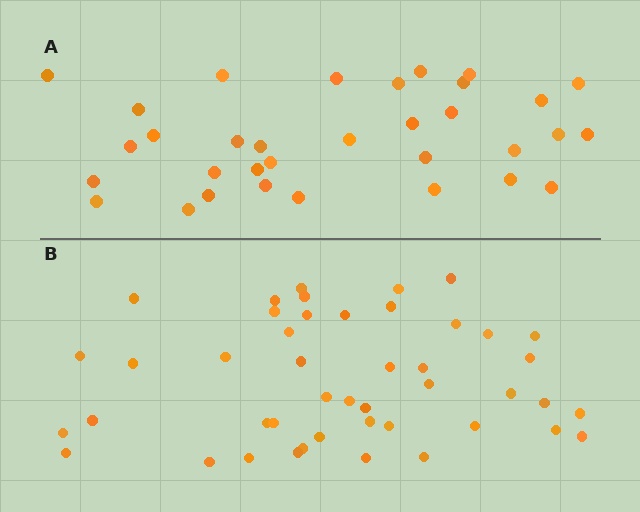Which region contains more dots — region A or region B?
Region B (the bottom region) has more dots.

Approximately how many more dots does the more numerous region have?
Region B has roughly 12 or so more dots than region A.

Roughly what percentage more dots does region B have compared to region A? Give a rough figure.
About 35% more.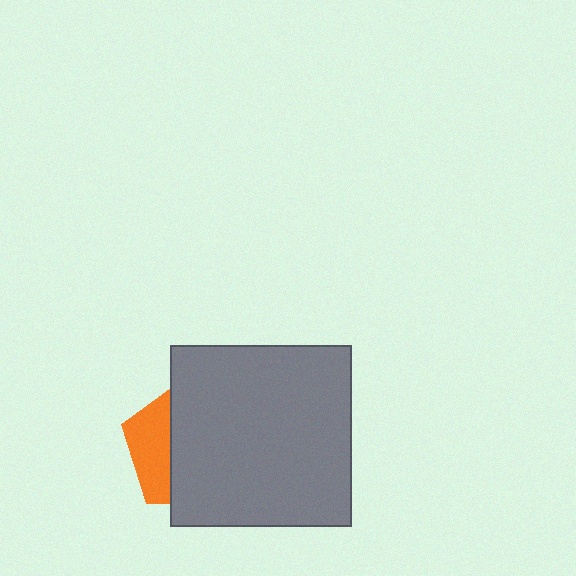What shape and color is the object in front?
The object in front is a gray square.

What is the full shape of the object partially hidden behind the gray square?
The partially hidden object is an orange pentagon.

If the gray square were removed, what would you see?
You would see the complete orange pentagon.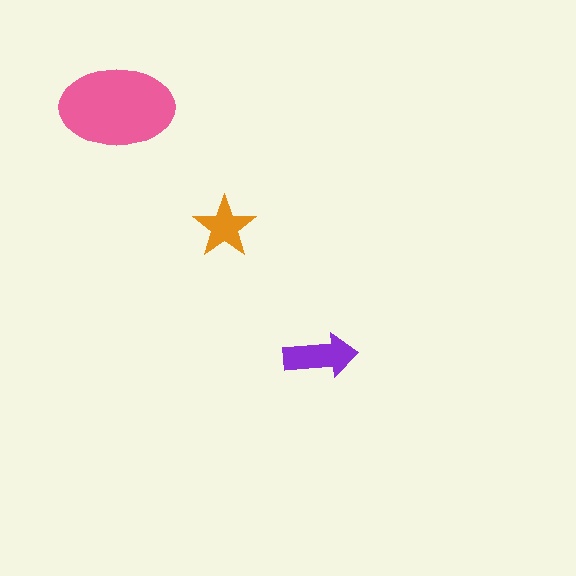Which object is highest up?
The pink ellipse is topmost.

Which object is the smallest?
The orange star.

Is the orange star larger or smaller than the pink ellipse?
Smaller.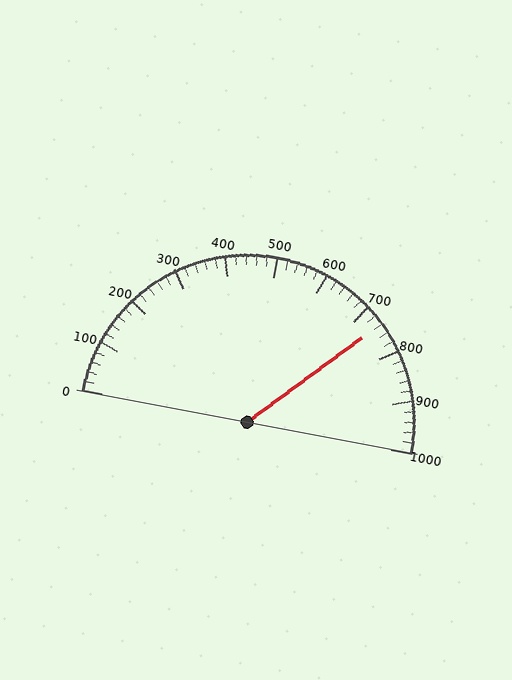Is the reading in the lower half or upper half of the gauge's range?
The reading is in the upper half of the range (0 to 1000).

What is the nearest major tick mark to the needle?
The nearest major tick mark is 700.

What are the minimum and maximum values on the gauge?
The gauge ranges from 0 to 1000.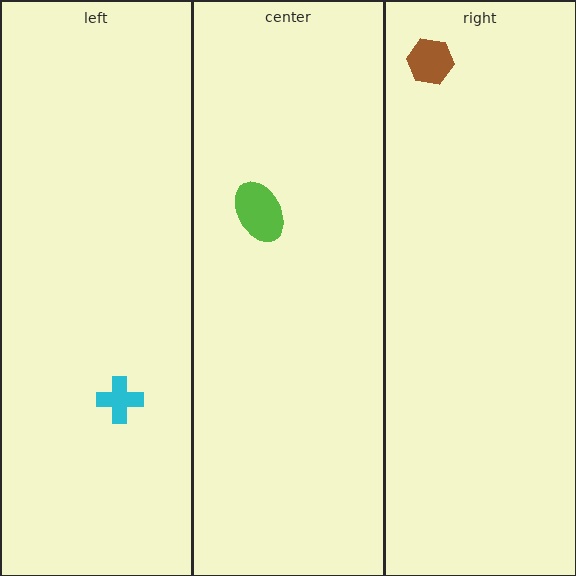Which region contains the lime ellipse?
The center region.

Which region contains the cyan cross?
The left region.